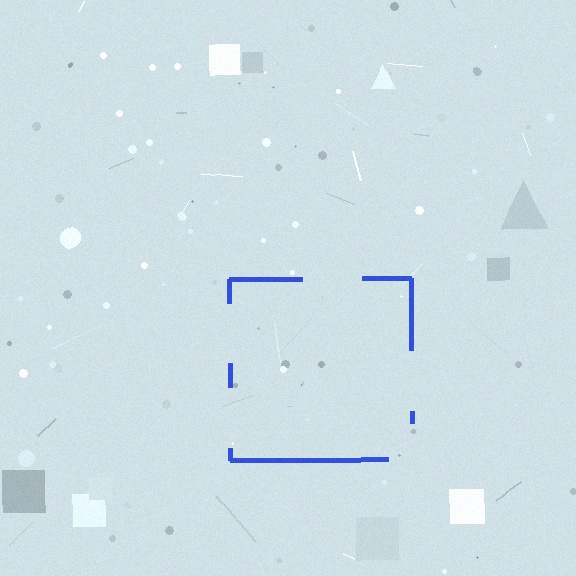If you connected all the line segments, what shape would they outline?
They would outline a square.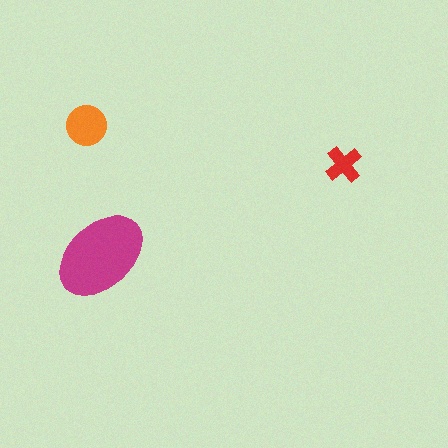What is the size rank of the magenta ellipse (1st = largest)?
1st.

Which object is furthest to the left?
The orange circle is leftmost.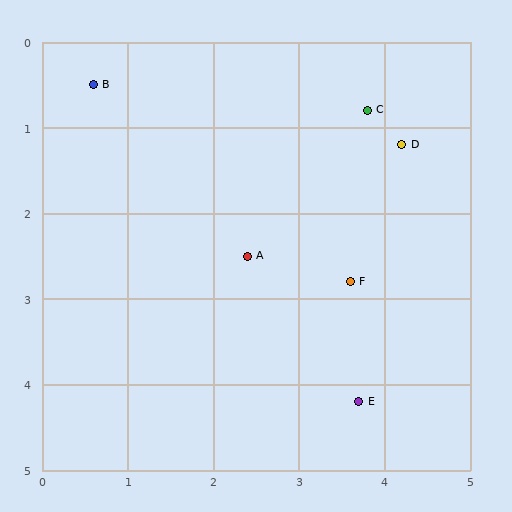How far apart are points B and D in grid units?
Points B and D are about 3.7 grid units apart.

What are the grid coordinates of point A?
Point A is at approximately (2.4, 2.5).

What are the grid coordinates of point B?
Point B is at approximately (0.6, 0.5).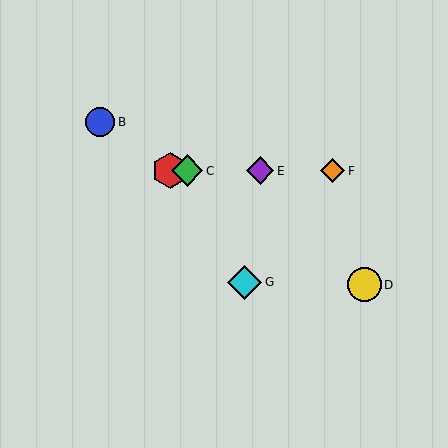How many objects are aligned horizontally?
4 objects (A, C, E, F) are aligned horizontally.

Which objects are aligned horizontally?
Objects A, C, E, F are aligned horizontally.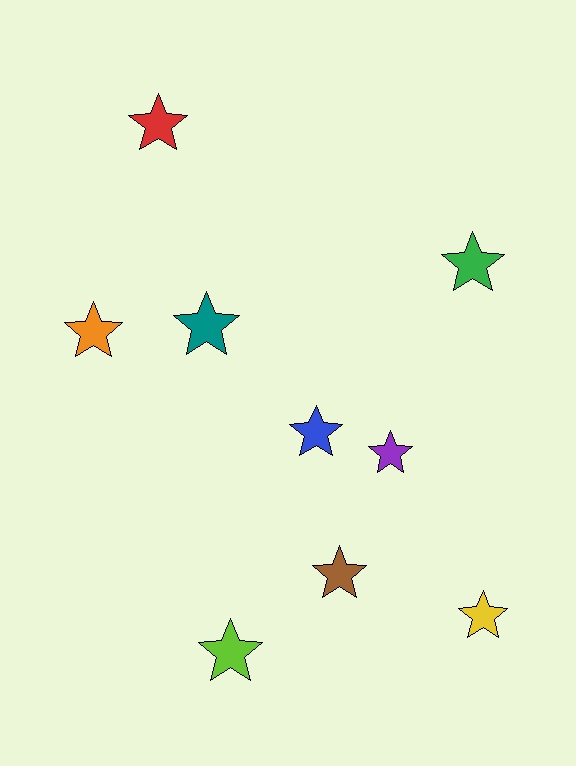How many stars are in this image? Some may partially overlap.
There are 9 stars.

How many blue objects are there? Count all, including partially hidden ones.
There is 1 blue object.